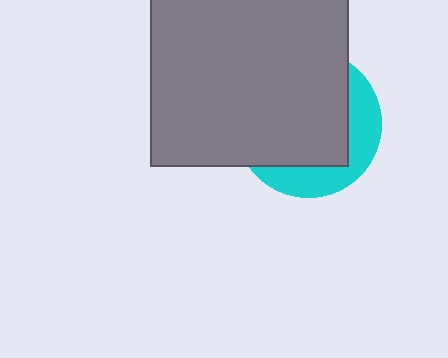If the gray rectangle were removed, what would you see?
You would see the complete cyan circle.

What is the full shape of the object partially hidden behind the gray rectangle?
The partially hidden object is a cyan circle.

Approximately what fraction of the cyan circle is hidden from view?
Roughly 70% of the cyan circle is hidden behind the gray rectangle.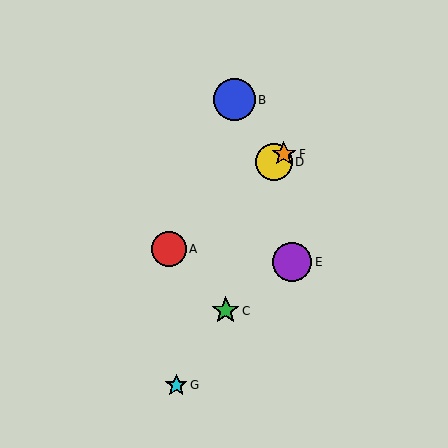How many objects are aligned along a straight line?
3 objects (A, D, F) are aligned along a straight line.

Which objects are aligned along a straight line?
Objects A, D, F are aligned along a straight line.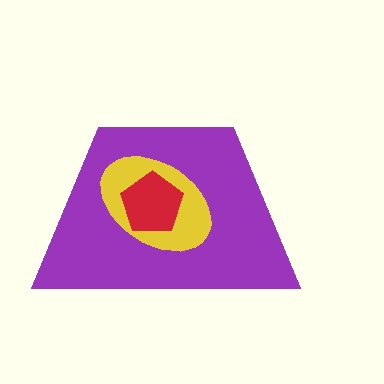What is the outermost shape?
The purple trapezoid.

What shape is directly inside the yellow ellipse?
The red pentagon.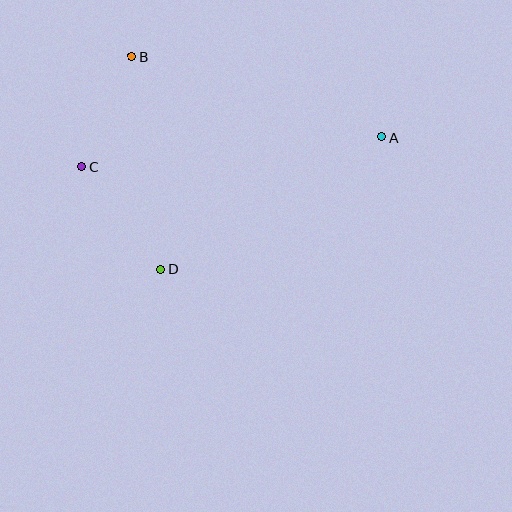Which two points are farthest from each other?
Points A and C are farthest from each other.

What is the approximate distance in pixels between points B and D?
The distance between B and D is approximately 215 pixels.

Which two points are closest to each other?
Points B and C are closest to each other.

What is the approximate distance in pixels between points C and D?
The distance between C and D is approximately 130 pixels.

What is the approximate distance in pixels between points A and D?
The distance between A and D is approximately 258 pixels.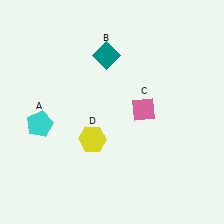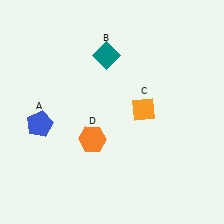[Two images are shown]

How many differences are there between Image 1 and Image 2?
There are 3 differences between the two images.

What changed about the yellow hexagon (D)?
In Image 1, D is yellow. In Image 2, it changed to orange.